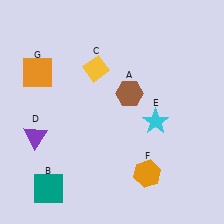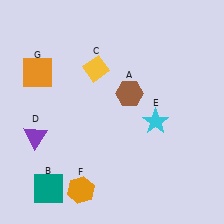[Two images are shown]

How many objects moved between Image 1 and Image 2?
1 object moved between the two images.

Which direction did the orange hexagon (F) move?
The orange hexagon (F) moved left.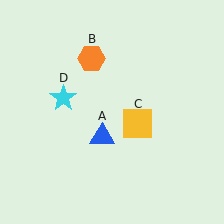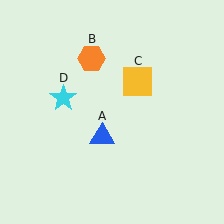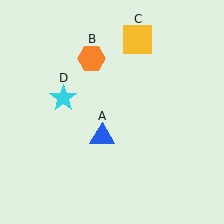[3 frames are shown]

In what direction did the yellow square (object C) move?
The yellow square (object C) moved up.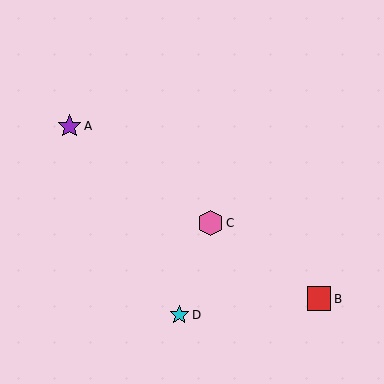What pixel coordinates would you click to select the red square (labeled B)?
Click at (319, 299) to select the red square B.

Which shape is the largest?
The pink hexagon (labeled C) is the largest.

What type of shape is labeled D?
Shape D is a cyan star.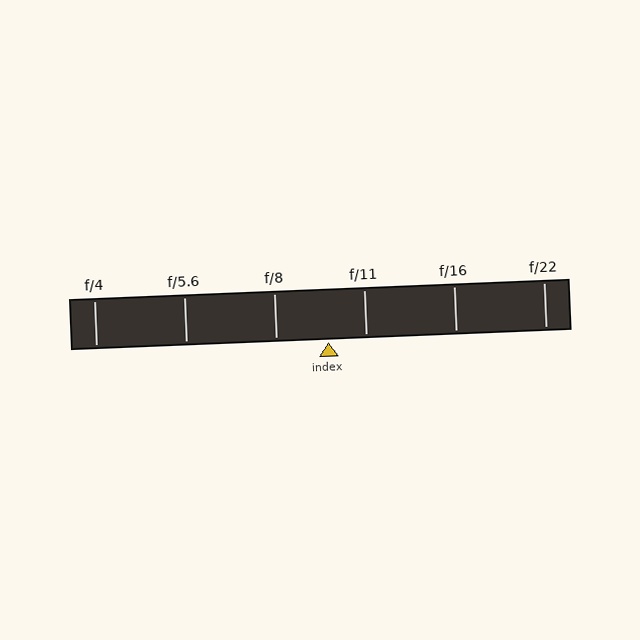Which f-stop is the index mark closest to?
The index mark is closest to f/11.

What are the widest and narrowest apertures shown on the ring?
The widest aperture shown is f/4 and the narrowest is f/22.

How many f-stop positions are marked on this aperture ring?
There are 6 f-stop positions marked.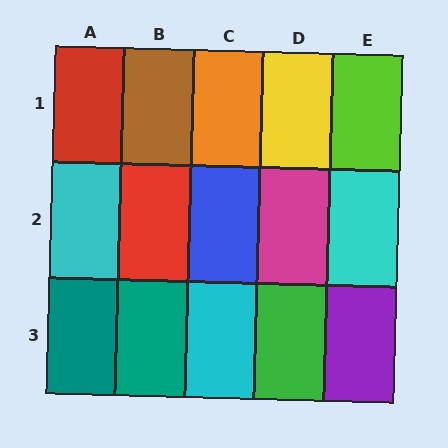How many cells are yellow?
1 cell is yellow.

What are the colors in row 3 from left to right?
Teal, teal, cyan, green, purple.